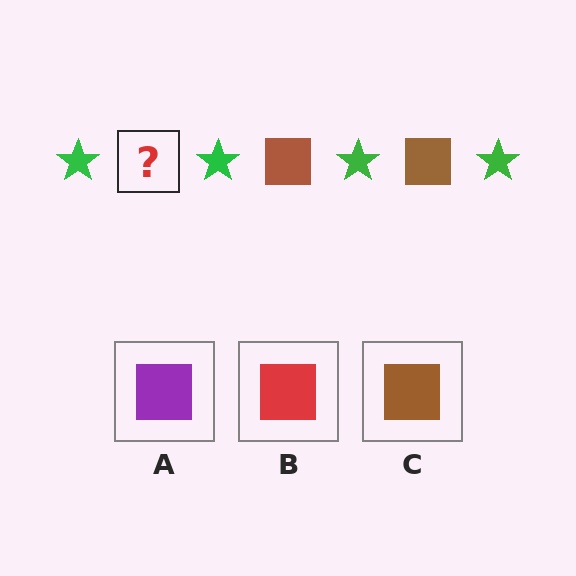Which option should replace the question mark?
Option C.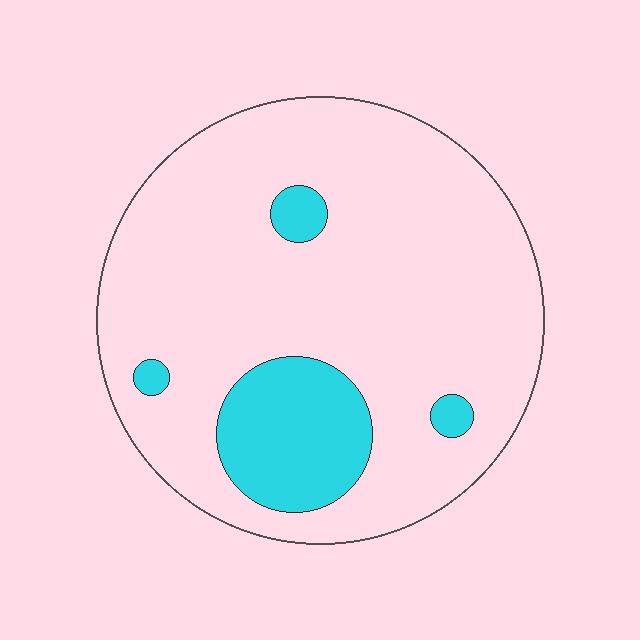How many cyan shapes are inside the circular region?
4.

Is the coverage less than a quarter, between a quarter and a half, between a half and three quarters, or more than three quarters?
Less than a quarter.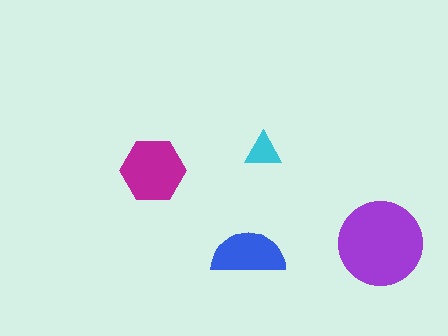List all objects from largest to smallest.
The purple circle, the magenta hexagon, the blue semicircle, the cyan triangle.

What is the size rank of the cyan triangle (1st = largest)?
4th.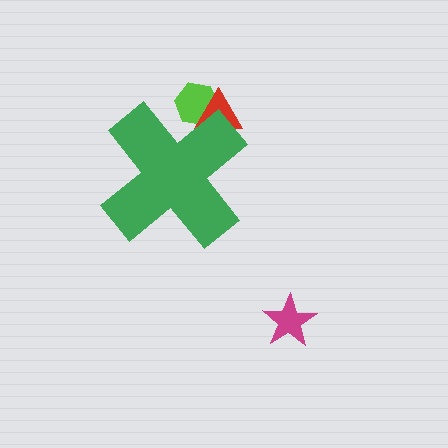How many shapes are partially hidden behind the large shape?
2 shapes are partially hidden.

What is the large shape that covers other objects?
A green cross.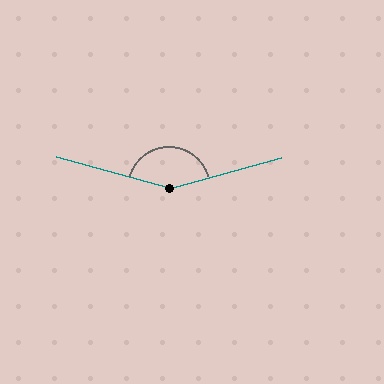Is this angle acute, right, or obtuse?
It is obtuse.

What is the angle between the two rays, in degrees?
Approximately 149 degrees.